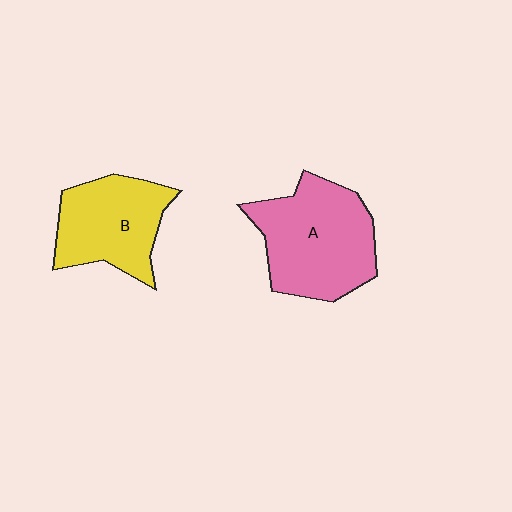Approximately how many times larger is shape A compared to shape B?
Approximately 1.3 times.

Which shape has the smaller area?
Shape B (yellow).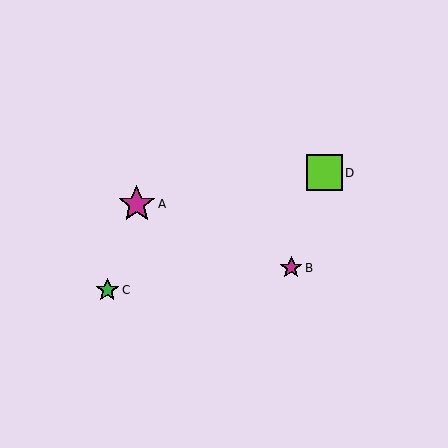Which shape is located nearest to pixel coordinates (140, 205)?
The magenta star (labeled A) at (137, 204) is nearest to that location.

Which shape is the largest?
The magenta star (labeled A) is the largest.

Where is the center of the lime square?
The center of the lime square is at (325, 173).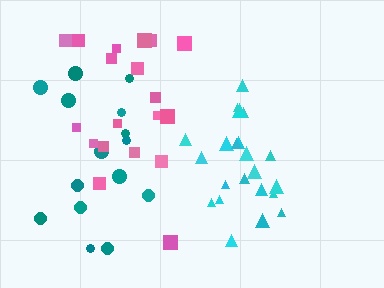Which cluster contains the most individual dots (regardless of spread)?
Cyan (22).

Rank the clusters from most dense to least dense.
cyan, pink, teal.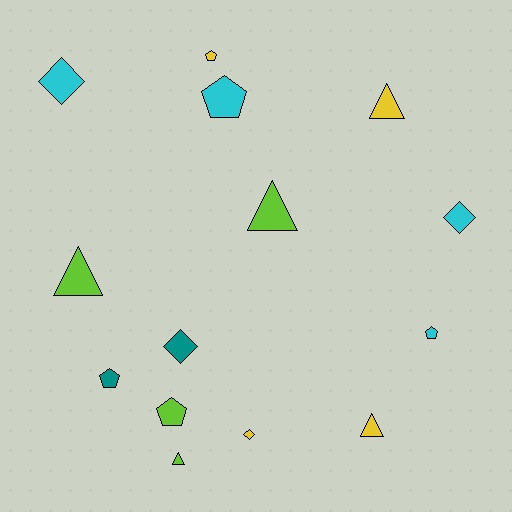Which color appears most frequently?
Cyan, with 4 objects.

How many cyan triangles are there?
There are no cyan triangles.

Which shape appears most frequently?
Pentagon, with 5 objects.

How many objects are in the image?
There are 14 objects.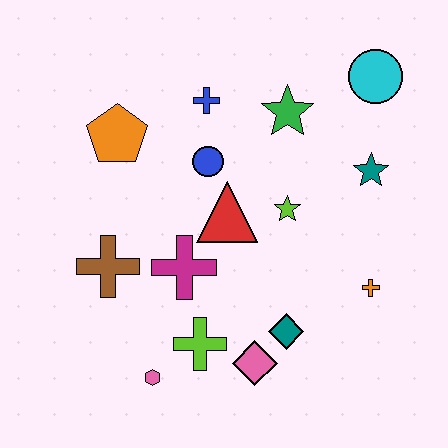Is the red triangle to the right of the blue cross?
Yes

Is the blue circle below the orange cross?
No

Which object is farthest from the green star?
The pink hexagon is farthest from the green star.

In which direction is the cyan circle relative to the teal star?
The cyan circle is above the teal star.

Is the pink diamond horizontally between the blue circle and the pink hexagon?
No